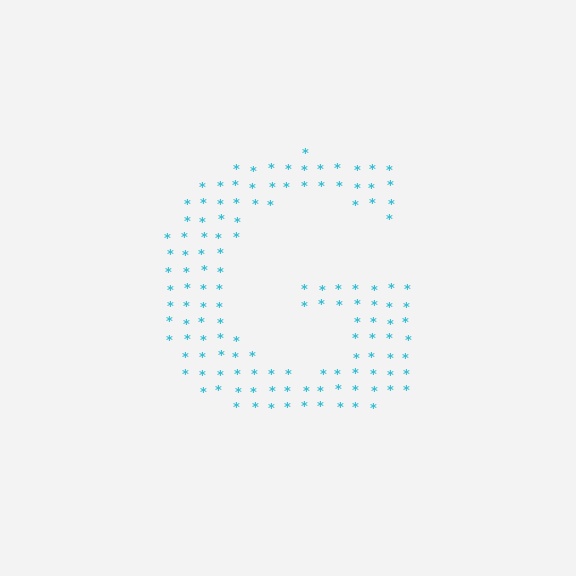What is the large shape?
The large shape is the letter G.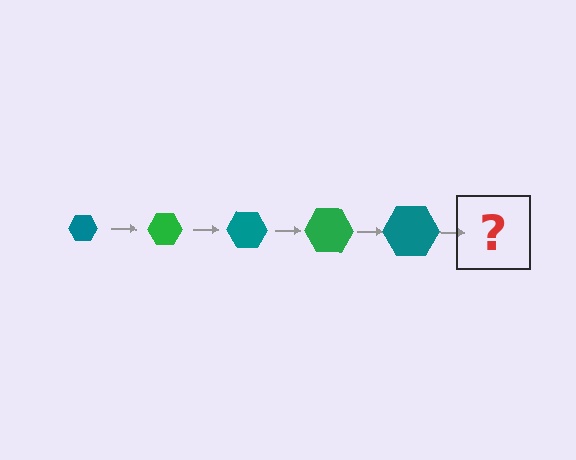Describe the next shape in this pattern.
It should be a green hexagon, larger than the previous one.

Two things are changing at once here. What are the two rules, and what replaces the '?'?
The two rules are that the hexagon grows larger each step and the color cycles through teal and green. The '?' should be a green hexagon, larger than the previous one.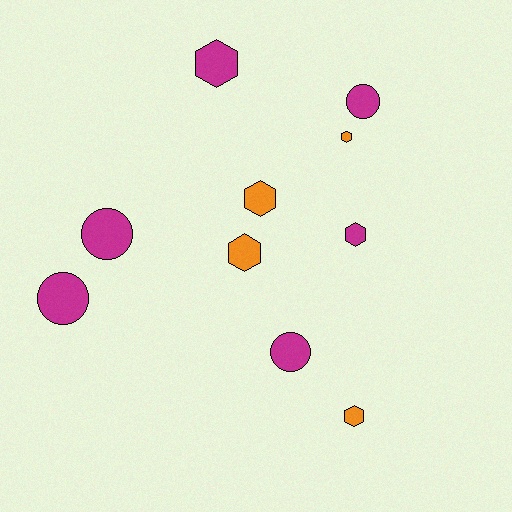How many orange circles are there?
There are no orange circles.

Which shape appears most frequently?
Hexagon, with 6 objects.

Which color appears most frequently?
Magenta, with 6 objects.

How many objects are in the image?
There are 10 objects.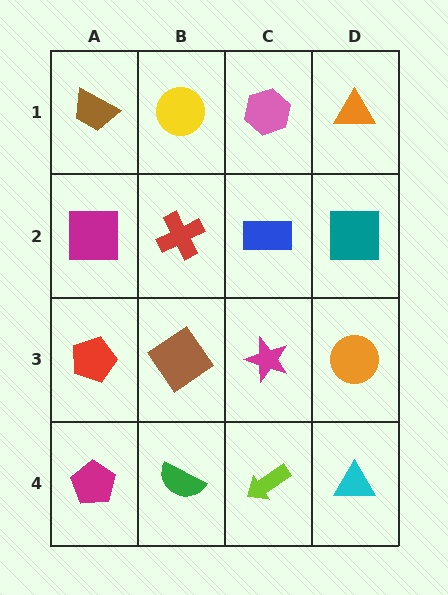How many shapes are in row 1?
4 shapes.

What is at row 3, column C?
A magenta star.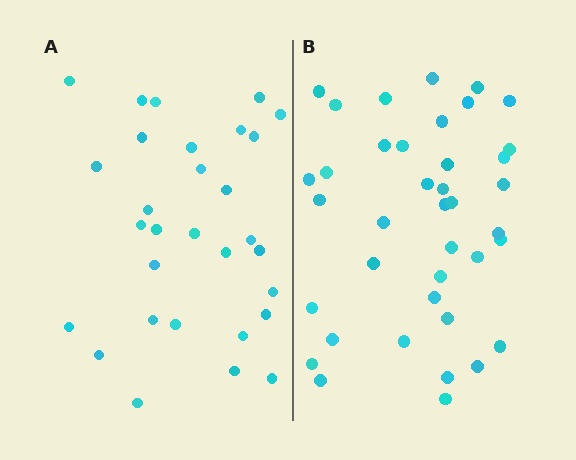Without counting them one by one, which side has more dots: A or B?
Region B (the right region) has more dots.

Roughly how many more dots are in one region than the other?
Region B has roughly 8 or so more dots than region A.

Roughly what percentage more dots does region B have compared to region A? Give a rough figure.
About 30% more.